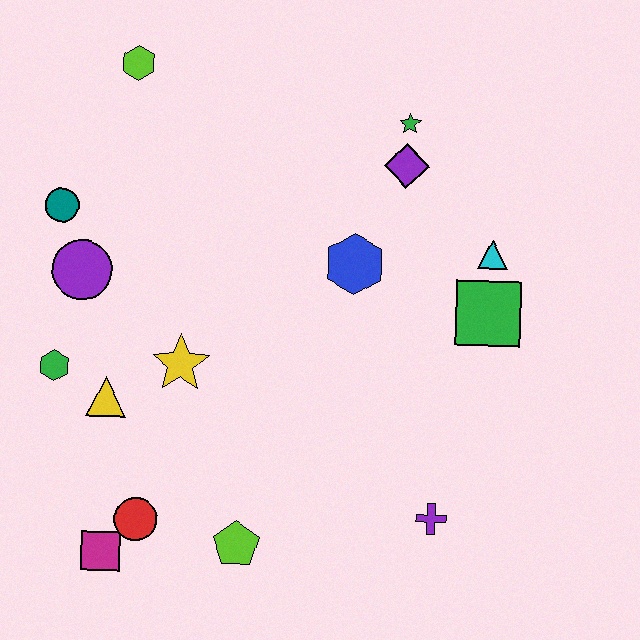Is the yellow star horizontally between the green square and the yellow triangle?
Yes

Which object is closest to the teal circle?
The purple circle is closest to the teal circle.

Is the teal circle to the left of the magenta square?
Yes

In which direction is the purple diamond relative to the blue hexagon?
The purple diamond is above the blue hexagon.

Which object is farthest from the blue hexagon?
The magenta square is farthest from the blue hexagon.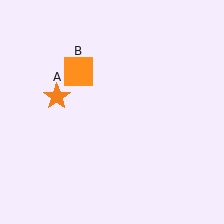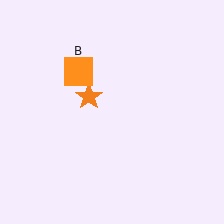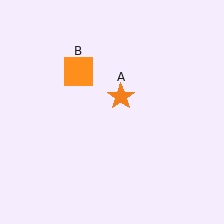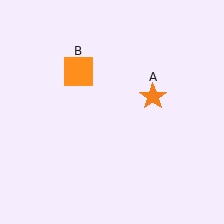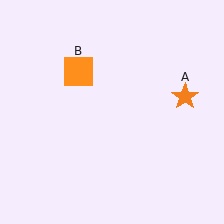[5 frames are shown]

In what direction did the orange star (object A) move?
The orange star (object A) moved right.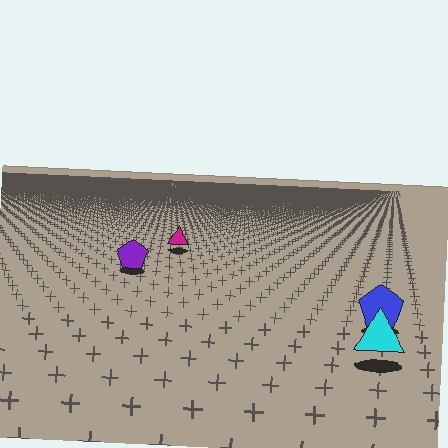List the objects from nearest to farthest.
From nearest to farthest: the cyan triangle, the blue pentagon, the purple pentagon, the magenta triangle.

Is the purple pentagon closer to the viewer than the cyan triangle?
No. The cyan triangle is closer — you can tell from the texture gradient: the ground texture is coarser near it.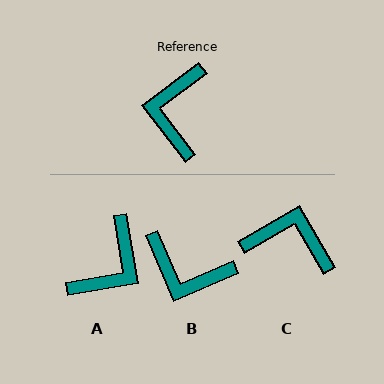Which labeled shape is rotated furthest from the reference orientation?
A, about 152 degrees away.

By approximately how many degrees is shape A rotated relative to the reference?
Approximately 152 degrees counter-clockwise.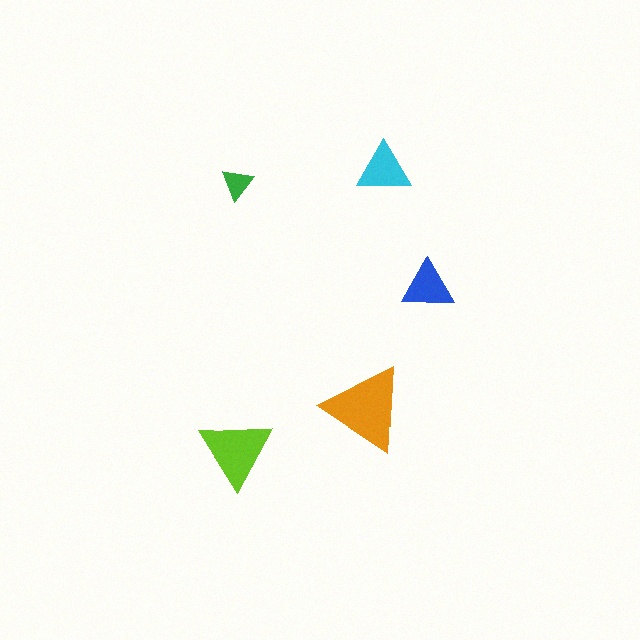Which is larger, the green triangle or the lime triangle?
The lime one.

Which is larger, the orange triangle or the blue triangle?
The orange one.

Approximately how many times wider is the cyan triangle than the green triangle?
About 1.5 times wider.